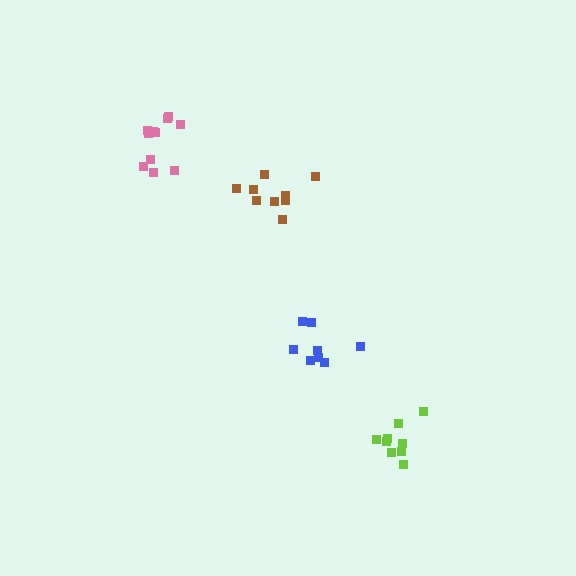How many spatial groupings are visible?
There are 4 spatial groupings.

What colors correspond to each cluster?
The clusters are colored: lime, brown, blue, pink.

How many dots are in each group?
Group 1: 9 dots, Group 2: 9 dots, Group 3: 8 dots, Group 4: 11 dots (37 total).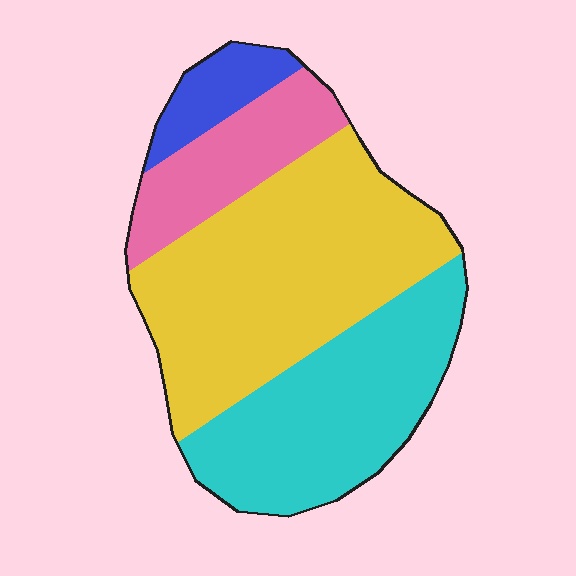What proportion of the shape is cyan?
Cyan takes up about one third (1/3) of the shape.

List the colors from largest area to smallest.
From largest to smallest: yellow, cyan, pink, blue.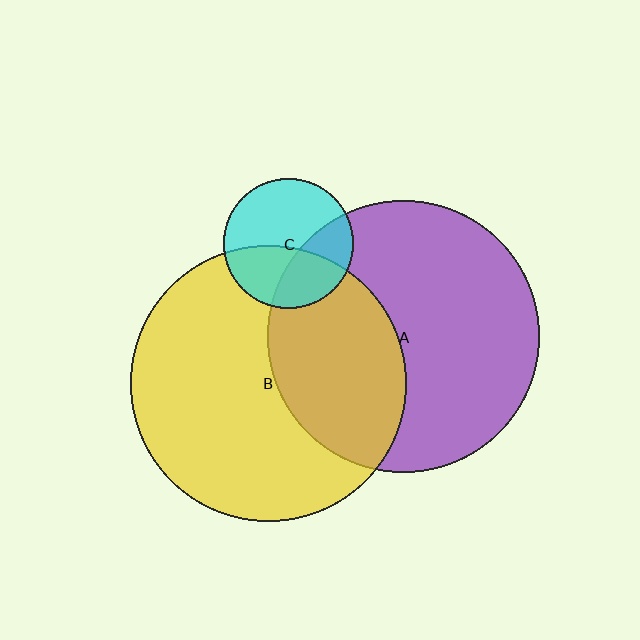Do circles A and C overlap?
Yes.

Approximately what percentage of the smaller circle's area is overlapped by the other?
Approximately 35%.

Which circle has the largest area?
Circle B (yellow).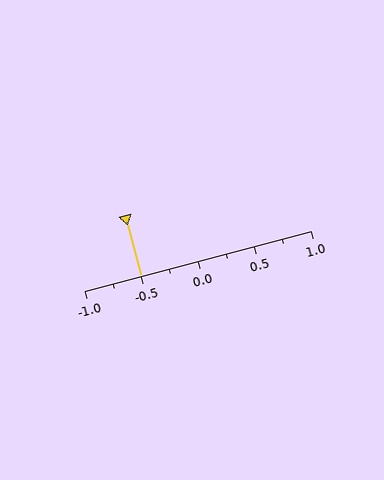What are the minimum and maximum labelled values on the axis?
The axis runs from -1.0 to 1.0.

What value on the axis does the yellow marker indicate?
The marker indicates approximately -0.5.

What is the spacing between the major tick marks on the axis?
The major ticks are spaced 0.5 apart.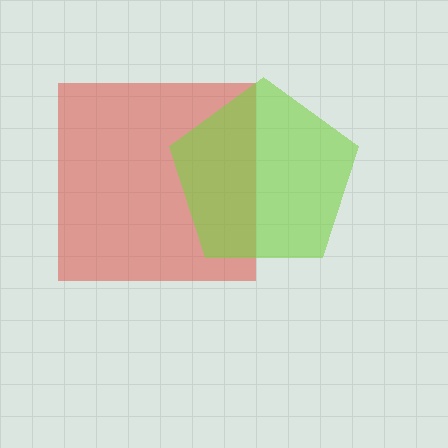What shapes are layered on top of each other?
The layered shapes are: a red square, a lime pentagon.